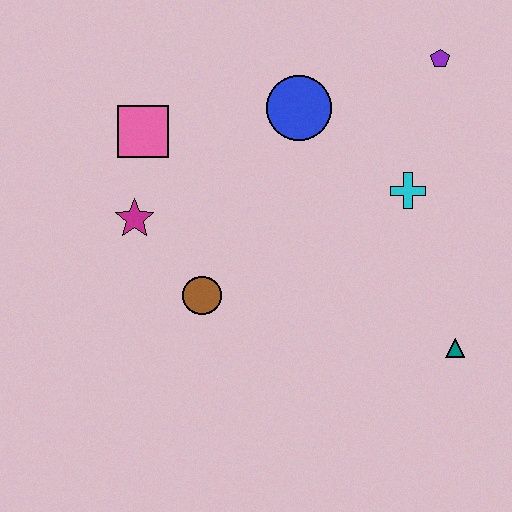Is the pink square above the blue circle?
No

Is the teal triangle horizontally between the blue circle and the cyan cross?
No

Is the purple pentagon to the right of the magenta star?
Yes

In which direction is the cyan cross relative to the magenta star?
The cyan cross is to the right of the magenta star.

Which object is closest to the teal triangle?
The cyan cross is closest to the teal triangle.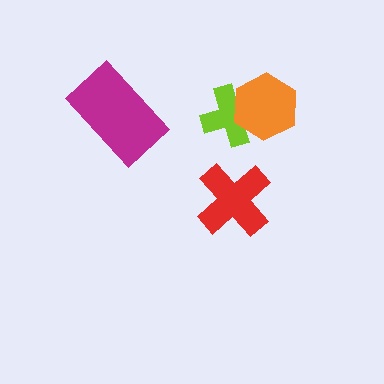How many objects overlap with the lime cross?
1 object overlaps with the lime cross.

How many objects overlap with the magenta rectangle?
0 objects overlap with the magenta rectangle.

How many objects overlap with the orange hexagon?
1 object overlaps with the orange hexagon.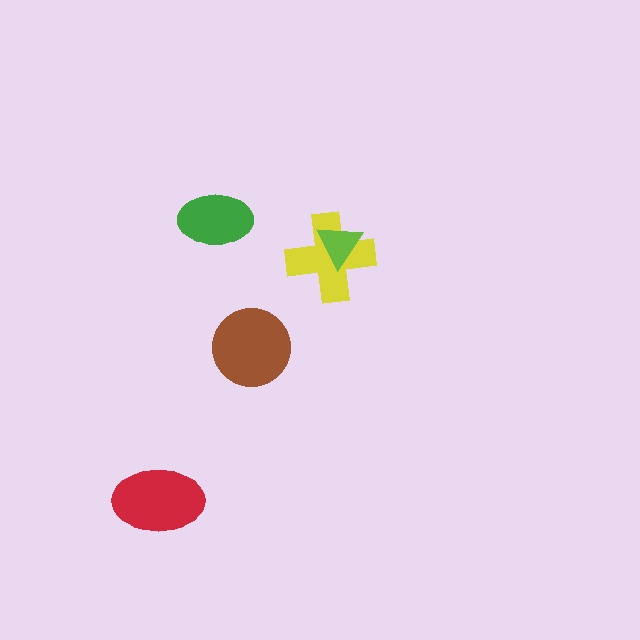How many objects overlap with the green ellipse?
0 objects overlap with the green ellipse.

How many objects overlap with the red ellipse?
0 objects overlap with the red ellipse.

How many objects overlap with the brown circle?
0 objects overlap with the brown circle.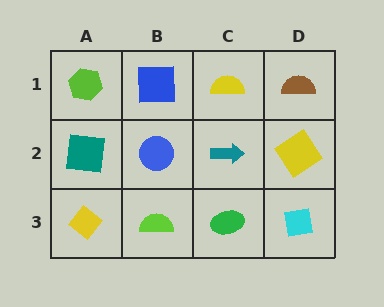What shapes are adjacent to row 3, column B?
A blue circle (row 2, column B), a yellow diamond (row 3, column A), a green ellipse (row 3, column C).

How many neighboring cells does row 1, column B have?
3.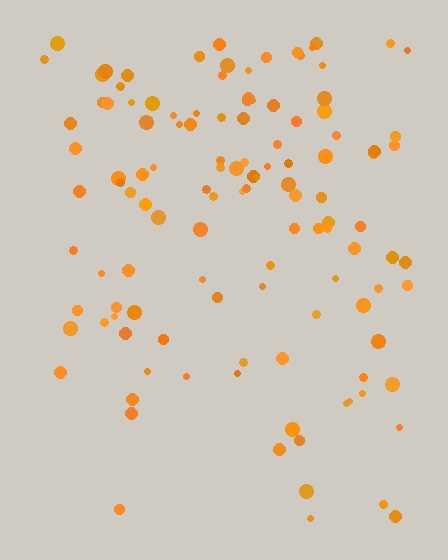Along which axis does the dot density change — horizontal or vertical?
Vertical.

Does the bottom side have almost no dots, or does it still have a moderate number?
Still a moderate number, just noticeably fewer than the top.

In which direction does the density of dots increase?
From bottom to top, with the top side densest.